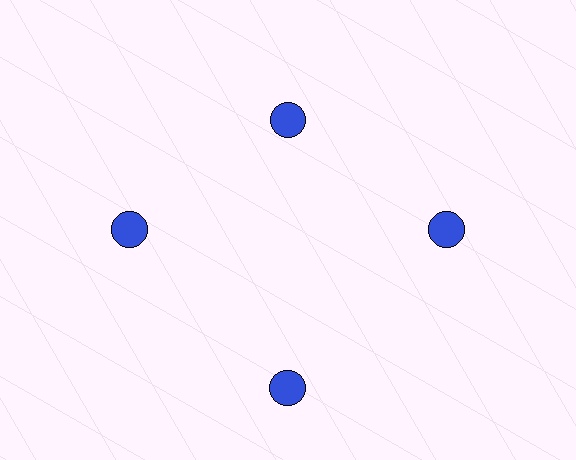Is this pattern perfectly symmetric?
No. The 4 blue circles are arranged in a ring, but one element near the 12 o'clock position is pulled inward toward the center, breaking the 4-fold rotational symmetry.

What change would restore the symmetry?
The symmetry would be restored by moving it outward, back onto the ring so that all 4 circles sit at equal angles and equal distance from the center.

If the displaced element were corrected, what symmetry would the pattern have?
It would have 4-fold rotational symmetry — the pattern would map onto itself every 90 degrees.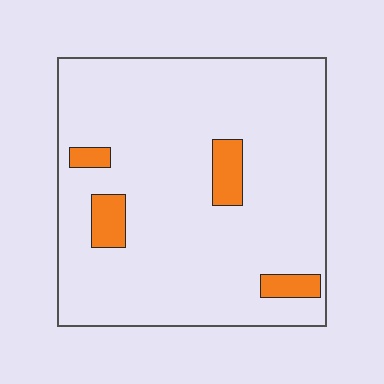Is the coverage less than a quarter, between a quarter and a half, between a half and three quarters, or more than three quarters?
Less than a quarter.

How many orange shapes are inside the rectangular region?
4.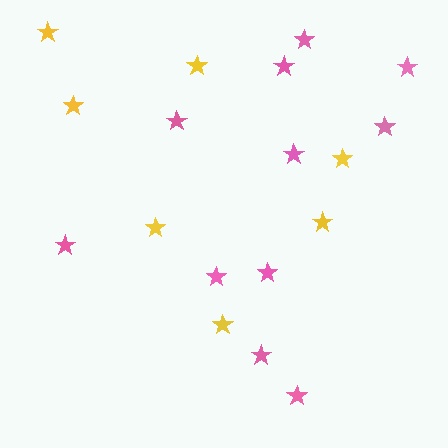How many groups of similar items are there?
There are 2 groups: one group of yellow stars (7) and one group of pink stars (11).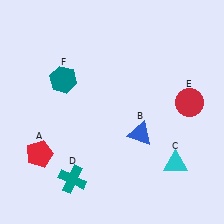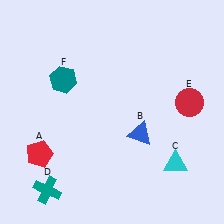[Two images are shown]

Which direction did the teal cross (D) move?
The teal cross (D) moved left.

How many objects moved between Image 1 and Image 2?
1 object moved between the two images.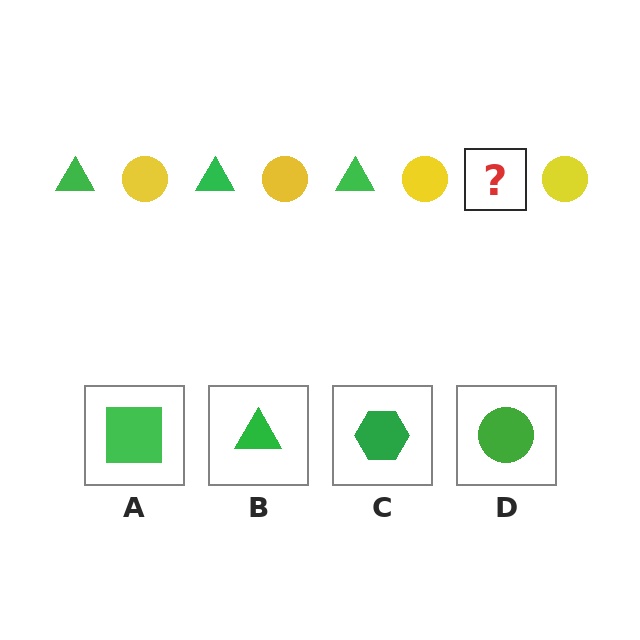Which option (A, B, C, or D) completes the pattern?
B.